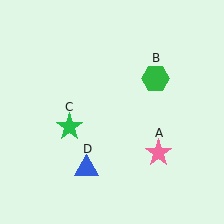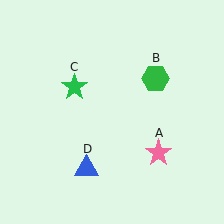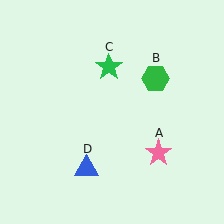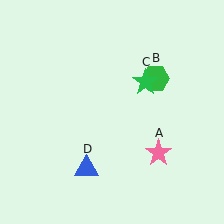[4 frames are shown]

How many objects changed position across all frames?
1 object changed position: green star (object C).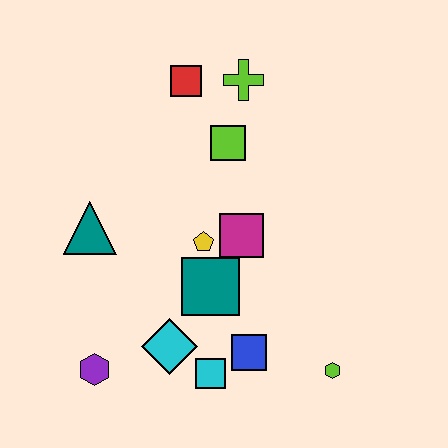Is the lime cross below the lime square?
No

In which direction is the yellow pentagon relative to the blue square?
The yellow pentagon is above the blue square.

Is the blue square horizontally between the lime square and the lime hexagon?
Yes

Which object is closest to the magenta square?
The yellow pentagon is closest to the magenta square.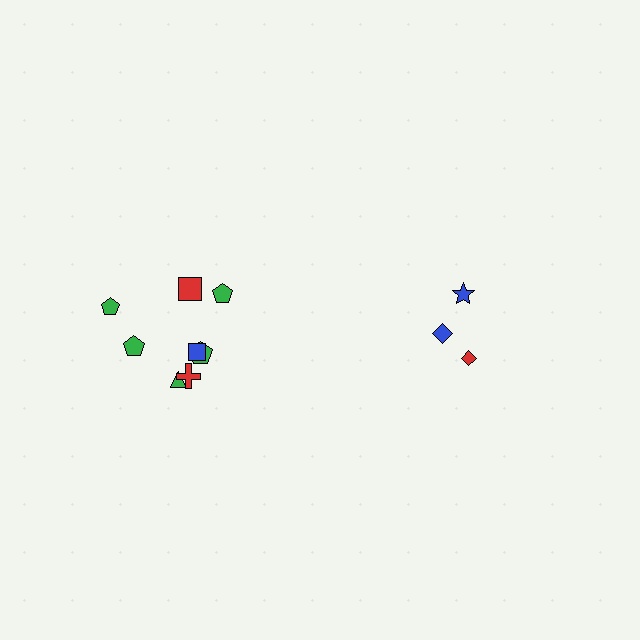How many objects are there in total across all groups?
There are 11 objects.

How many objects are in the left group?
There are 8 objects.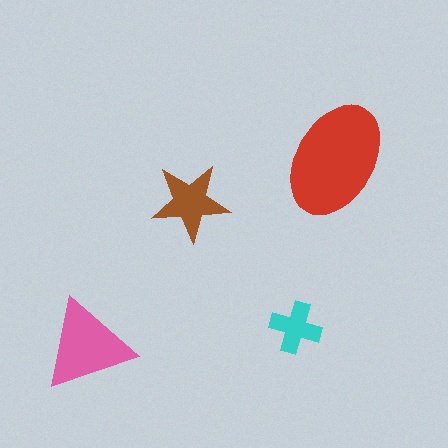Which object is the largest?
The red ellipse.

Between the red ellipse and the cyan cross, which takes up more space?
The red ellipse.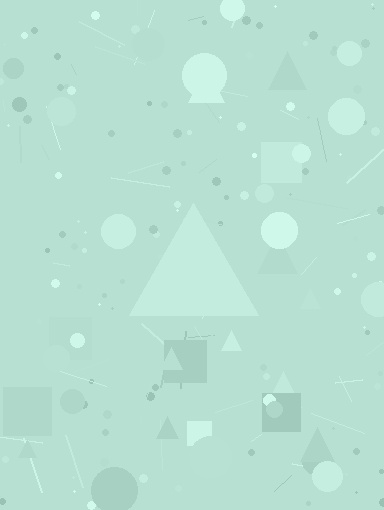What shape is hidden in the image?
A triangle is hidden in the image.